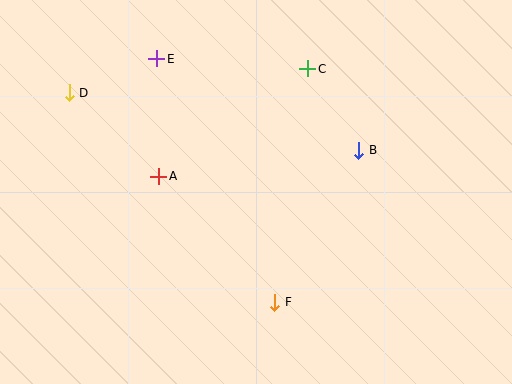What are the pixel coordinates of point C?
Point C is at (308, 69).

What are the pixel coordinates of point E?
Point E is at (157, 59).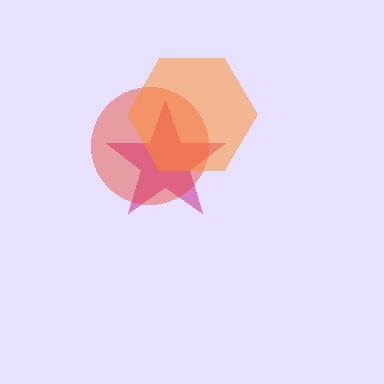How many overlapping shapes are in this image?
There are 3 overlapping shapes in the image.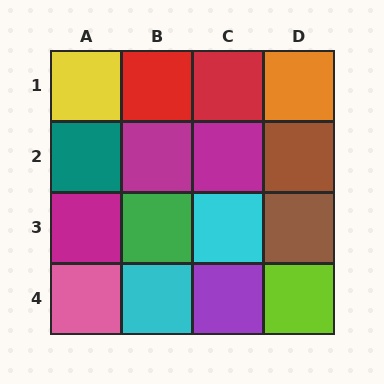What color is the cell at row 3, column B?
Green.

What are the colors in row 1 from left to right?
Yellow, red, red, orange.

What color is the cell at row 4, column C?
Purple.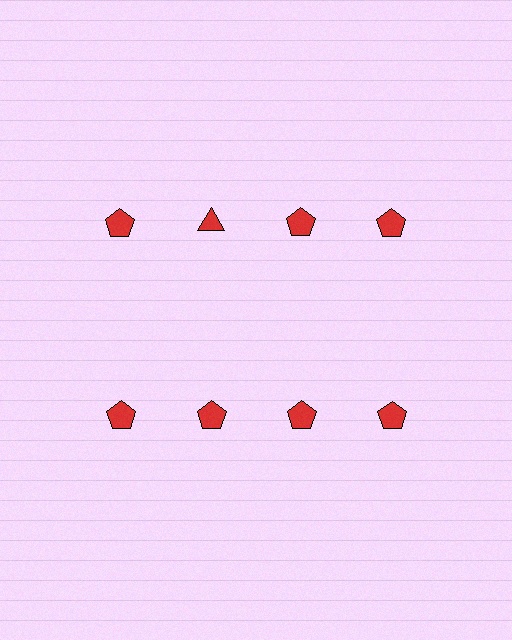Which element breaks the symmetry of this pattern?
The red triangle in the top row, second from left column breaks the symmetry. All other shapes are red pentagons.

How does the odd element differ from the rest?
It has a different shape: triangle instead of pentagon.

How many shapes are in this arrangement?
There are 8 shapes arranged in a grid pattern.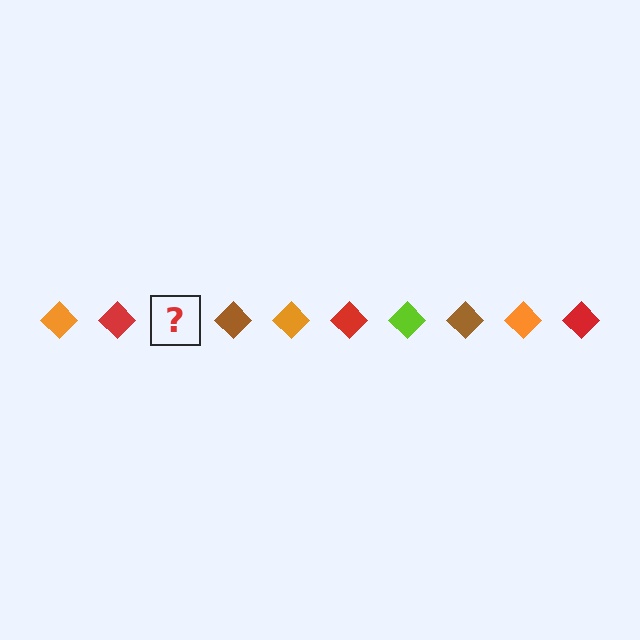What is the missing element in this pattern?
The missing element is a lime diamond.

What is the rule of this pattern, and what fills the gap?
The rule is that the pattern cycles through orange, red, lime, brown diamonds. The gap should be filled with a lime diamond.